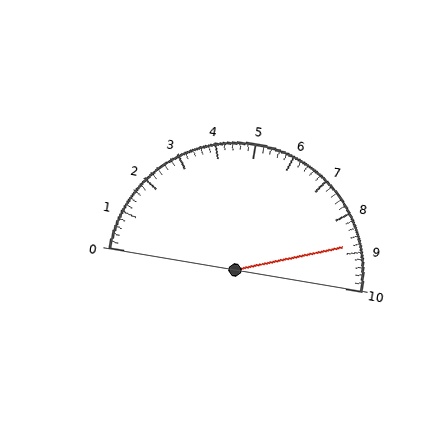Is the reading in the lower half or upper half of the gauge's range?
The reading is in the upper half of the range (0 to 10).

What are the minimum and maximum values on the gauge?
The gauge ranges from 0 to 10.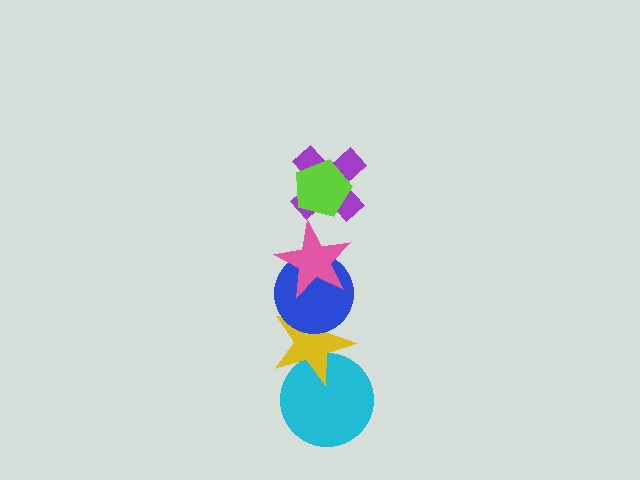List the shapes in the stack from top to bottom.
From top to bottom: the lime pentagon, the purple cross, the pink star, the blue circle, the yellow star, the cyan circle.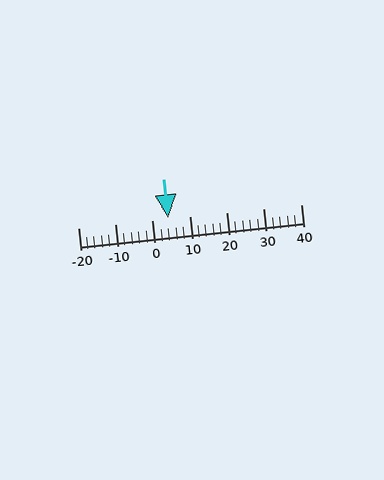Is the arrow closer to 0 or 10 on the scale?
The arrow is closer to 0.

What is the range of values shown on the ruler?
The ruler shows values from -20 to 40.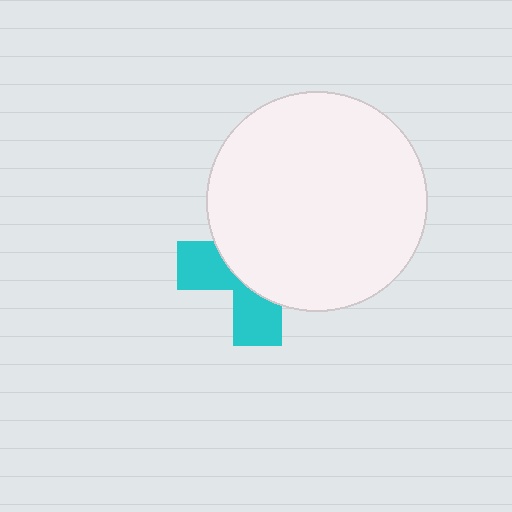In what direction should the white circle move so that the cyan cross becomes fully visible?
The white circle should move toward the upper-right. That is the shortest direction to clear the overlap and leave the cyan cross fully visible.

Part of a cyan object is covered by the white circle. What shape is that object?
It is a cross.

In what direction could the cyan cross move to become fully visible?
The cyan cross could move toward the lower-left. That would shift it out from behind the white circle entirely.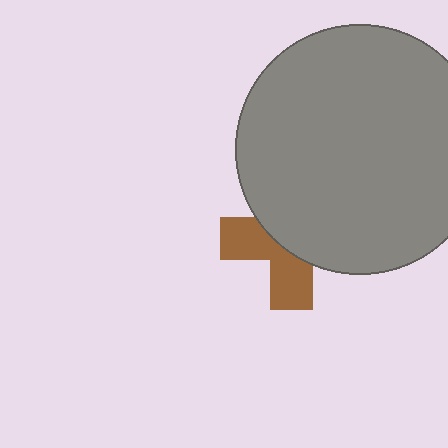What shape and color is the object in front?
The object in front is a gray circle.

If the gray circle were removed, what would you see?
You would see the complete brown cross.